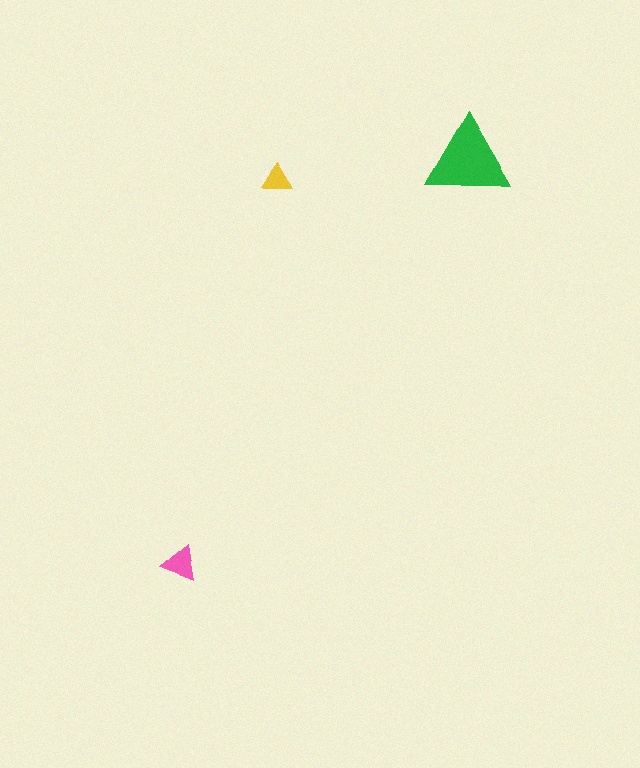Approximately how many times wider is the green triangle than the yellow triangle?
About 3 times wider.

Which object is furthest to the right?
The green triangle is rightmost.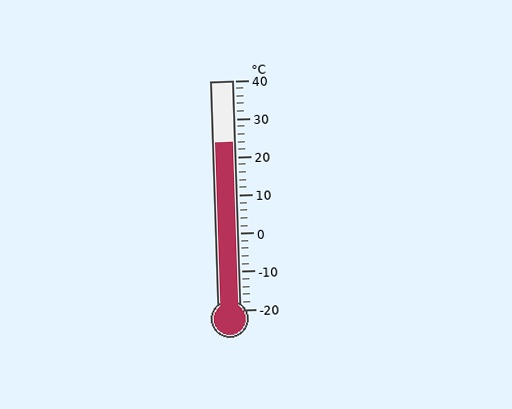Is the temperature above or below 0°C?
The temperature is above 0°C.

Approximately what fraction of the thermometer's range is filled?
The thermometer is filled to approximately 75% of its range.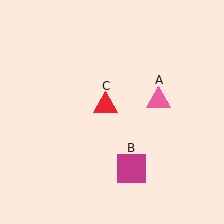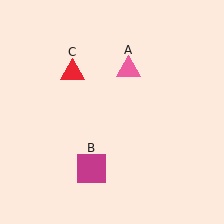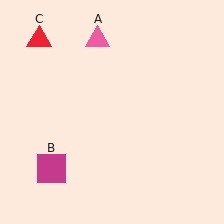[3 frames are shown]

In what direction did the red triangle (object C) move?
The red triangle (object C) moved up and to the left.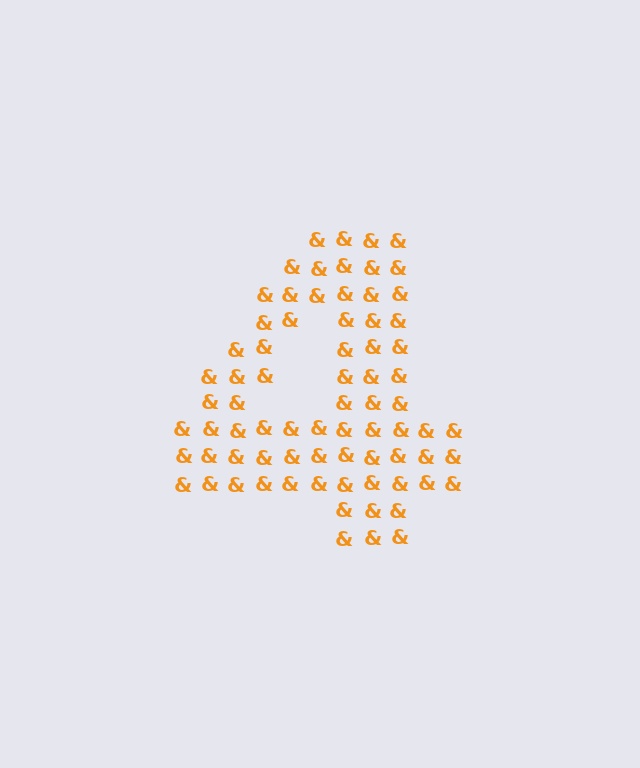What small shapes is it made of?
It is made of small ampersands.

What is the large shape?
The large shape is the digit 4.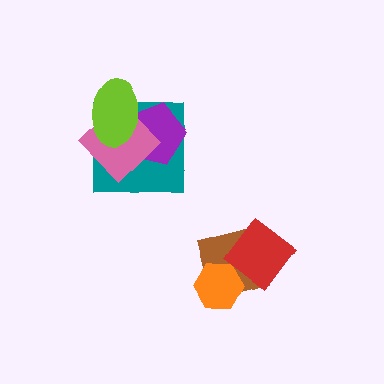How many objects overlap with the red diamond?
1 object overlaps with the red diamond.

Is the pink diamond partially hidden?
Yes, it is partially covered by another shape.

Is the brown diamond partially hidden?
Yes, it is partially covered by another shape.